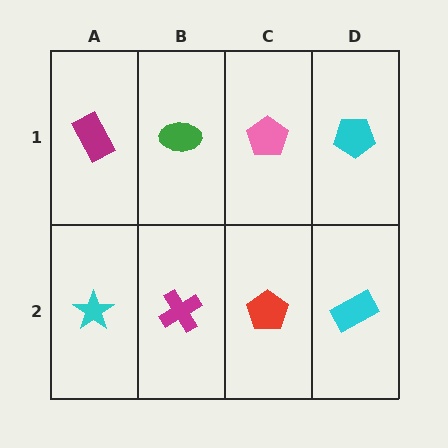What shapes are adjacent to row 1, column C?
A red pentagon (row 2, column C), a green ellipse (row 1, column B), a cyan pentagon (row 1, column D).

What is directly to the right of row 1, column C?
A cyan pentagon.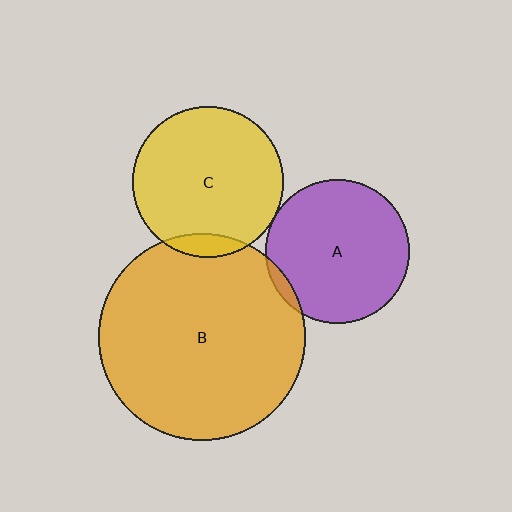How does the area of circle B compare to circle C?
Approximately 1.9 times.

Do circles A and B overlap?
Yes.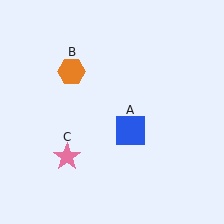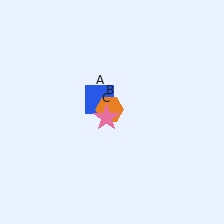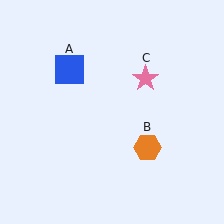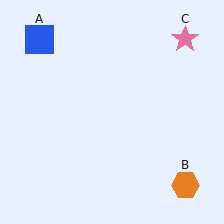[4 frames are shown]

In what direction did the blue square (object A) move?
The blue square (object A) moved up and to the left.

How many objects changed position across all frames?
3 objects changed position: blue square (object A), orange hexagon (object B), pink star (object C).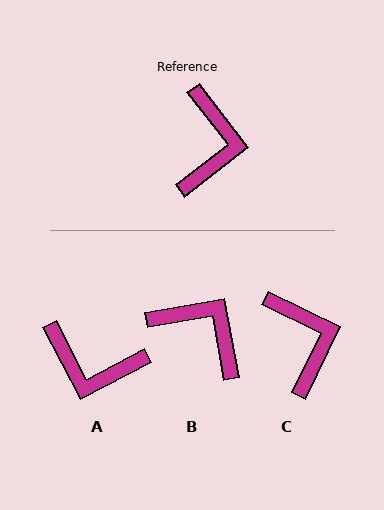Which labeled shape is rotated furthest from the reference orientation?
A, about 100 degrees away.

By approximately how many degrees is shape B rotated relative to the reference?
Approximately 62 degrees counter-clockwise.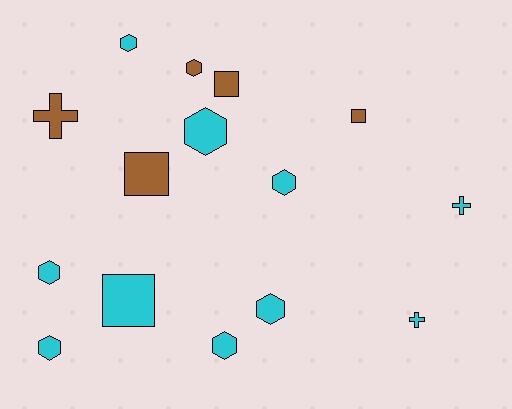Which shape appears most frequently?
Hexagon, with 8 objects.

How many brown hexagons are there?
There is 1 brown hexagon.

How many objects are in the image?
There are 15 objects.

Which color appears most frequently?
Cyan, with 10 objects.